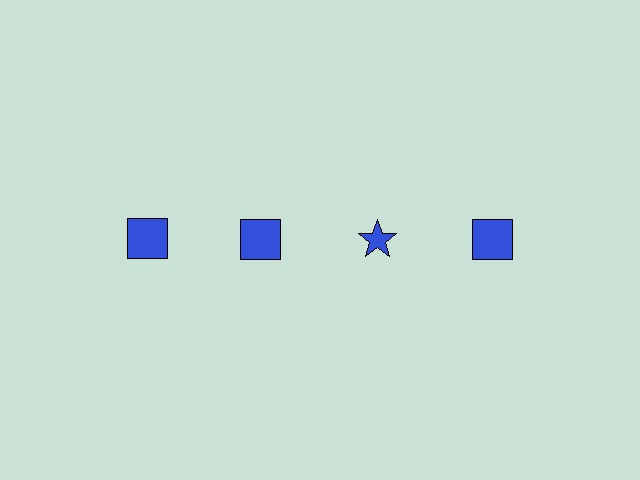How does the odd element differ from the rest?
It has a different shape: star instead of square.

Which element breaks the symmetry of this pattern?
The blue star in the top row, center column breaks the symmetry. All other shapes are blue squares.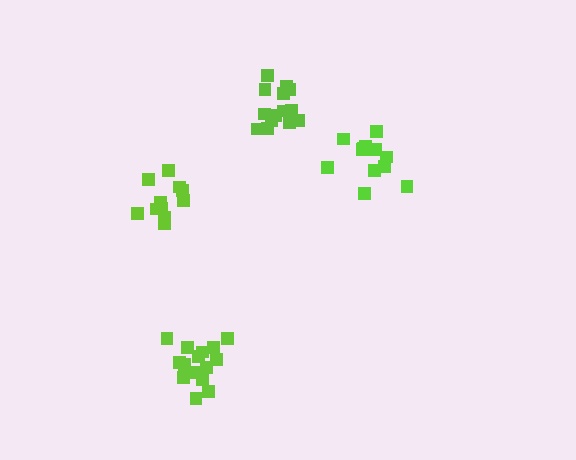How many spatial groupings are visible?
There are 4 spatial groupings.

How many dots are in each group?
Group 1: 11 dots, Group 2: 14 dots, Group 3: 16 dots, Group 4: 12 dots (53 total).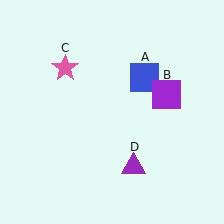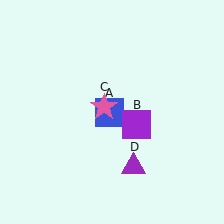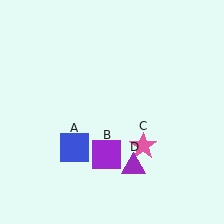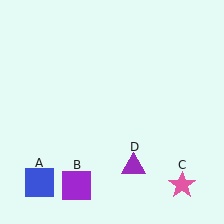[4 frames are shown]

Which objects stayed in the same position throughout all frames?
Purple triangle (object D) remained stationary.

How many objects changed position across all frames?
3 objects changed position: blue square (object A), purple square (object B), pink star (object C).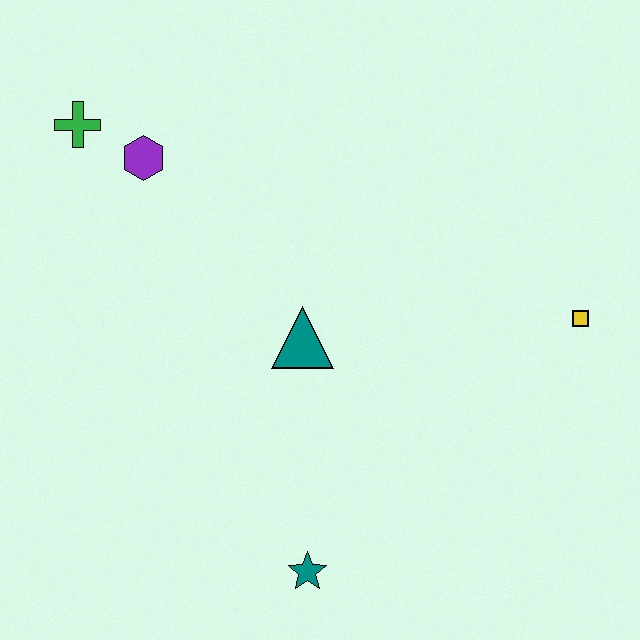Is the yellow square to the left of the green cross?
No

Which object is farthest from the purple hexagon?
The yellow square is farthest from the purple hexagon.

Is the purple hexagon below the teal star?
No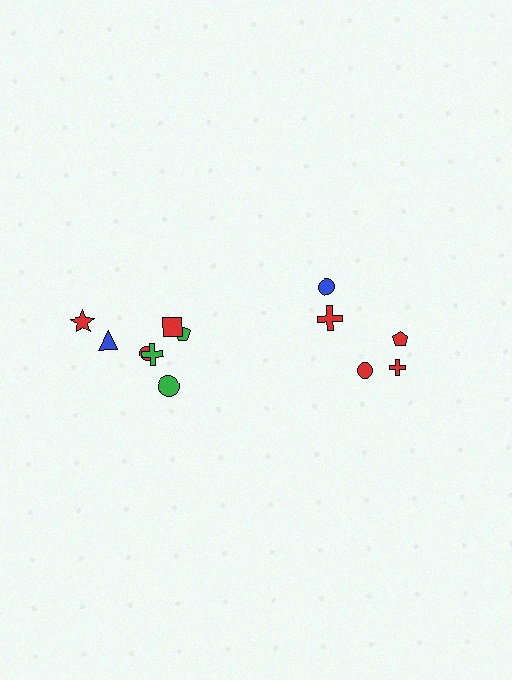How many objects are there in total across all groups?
There are 12 objects.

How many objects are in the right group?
There are 5 objects.